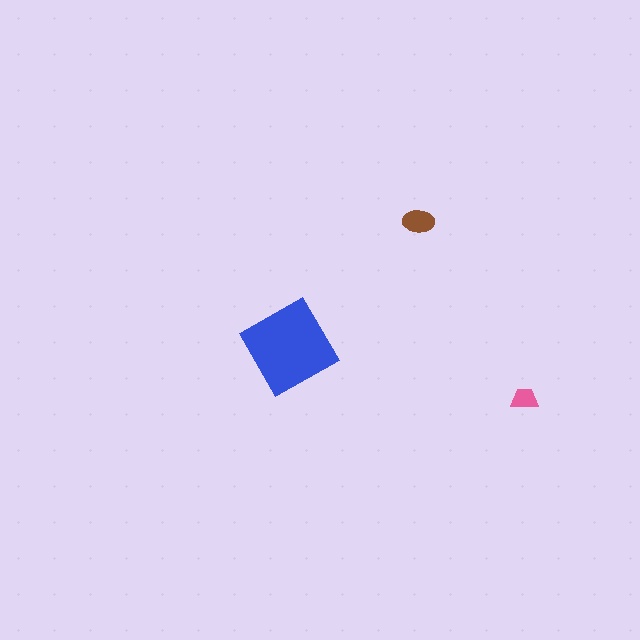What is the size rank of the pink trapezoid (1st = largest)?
3rd.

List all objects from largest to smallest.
The blue diamond, the brown ellipse, the pink trapezoid.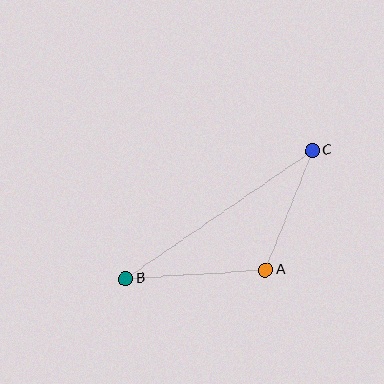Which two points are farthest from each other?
Points B and C are farthest from each other.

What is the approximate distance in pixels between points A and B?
The distance between A and B is approximately 140 pixels.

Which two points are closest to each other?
Points A and C are closest to each other.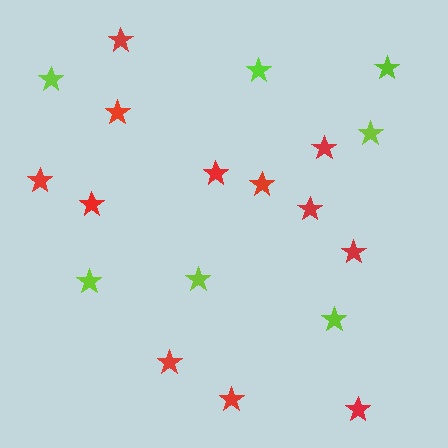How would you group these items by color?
There are 2 groups: one group of lime stars (7) and one group of red stars (12).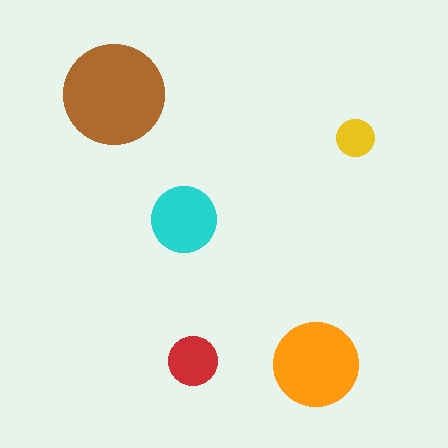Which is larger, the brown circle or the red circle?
The brown one.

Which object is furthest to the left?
The brown circle is leftmost.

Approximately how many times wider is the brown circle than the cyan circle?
About 1.5 times wider.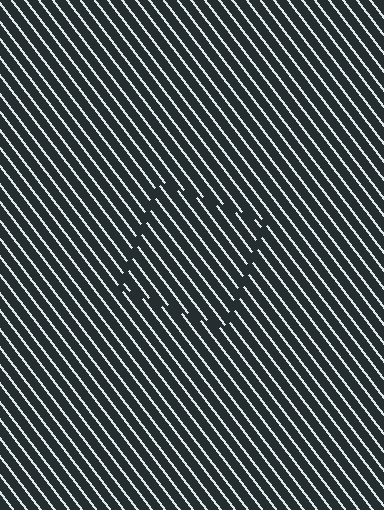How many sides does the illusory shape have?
4 sides — the line-ends trace a square.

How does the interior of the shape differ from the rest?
The interior of the shape contains the same grating, shifted by half a period — the contour is defined by the phase discontinuity where line-ends from the inner and outer gratings abut.